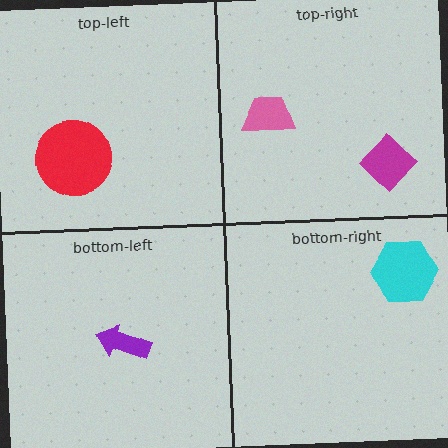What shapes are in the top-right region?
The magenta diamond, the pink trapezoid.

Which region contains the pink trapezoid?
The top-right region.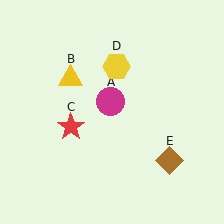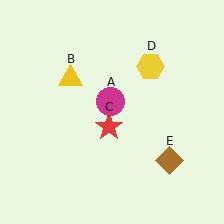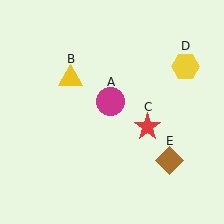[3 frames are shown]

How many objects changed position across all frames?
2 objects changed position: red star (object C), yellow hexagon (object D).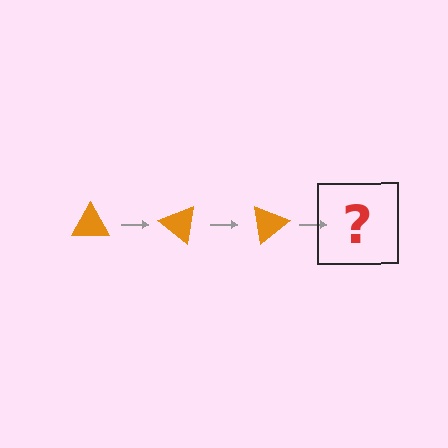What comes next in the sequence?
The next element should be an orange triangle rotated 120 degrees.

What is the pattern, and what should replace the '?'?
The pattern is that the triangle rotates 40 degrees each step. The '?' should be an orange triangle rotated 120 degrees.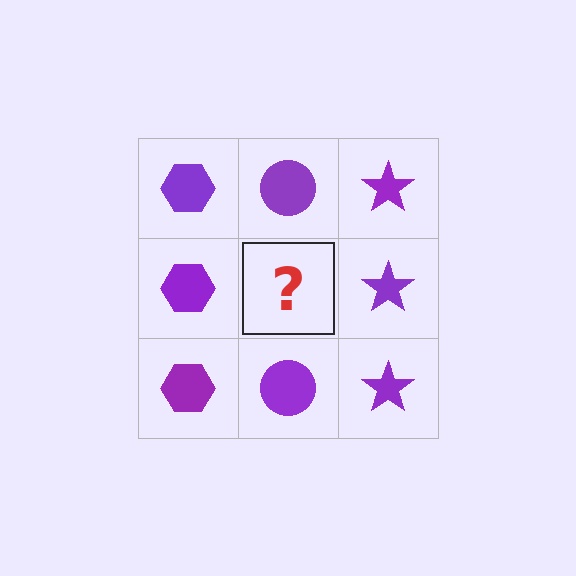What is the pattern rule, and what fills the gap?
The rule is that each column has a consistent shape. The gap should be filled with a purple circle.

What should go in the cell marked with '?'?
The missing cell should contain a purple circle.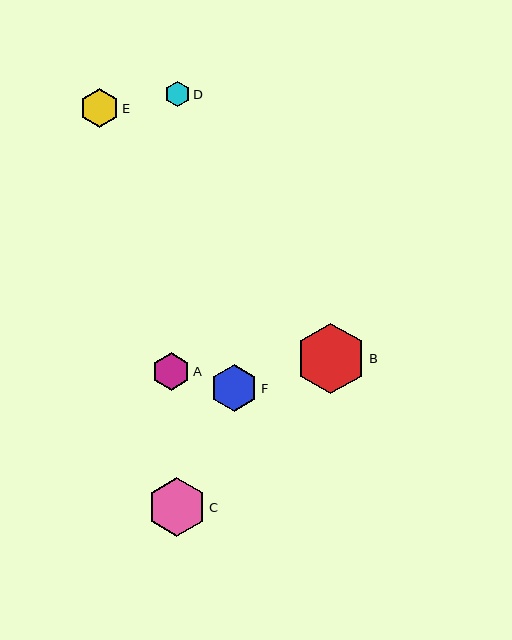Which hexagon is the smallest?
Hexagon D is the smallest with a size of approximately 25 pixels.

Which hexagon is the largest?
Hexagon B is the largest with a size of approximately 71 pixels.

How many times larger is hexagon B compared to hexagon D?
Hexagon B is approximately 2.8 times the size of hexagon D.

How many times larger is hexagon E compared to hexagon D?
Hexagon E is approximately 1.5 times the size of hexagon D.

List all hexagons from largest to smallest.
From largest to smallest: B, C, F, E, A, D.